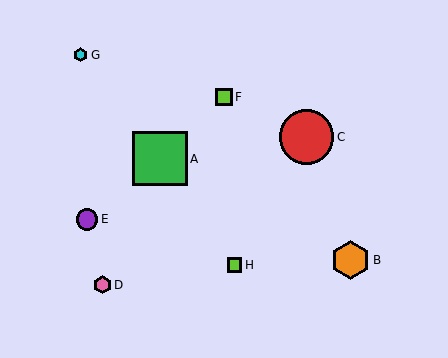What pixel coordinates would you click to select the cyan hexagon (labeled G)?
Click at (80, 55) to select the cyan hexagon G.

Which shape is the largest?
The red circle (labeled C) is the largest.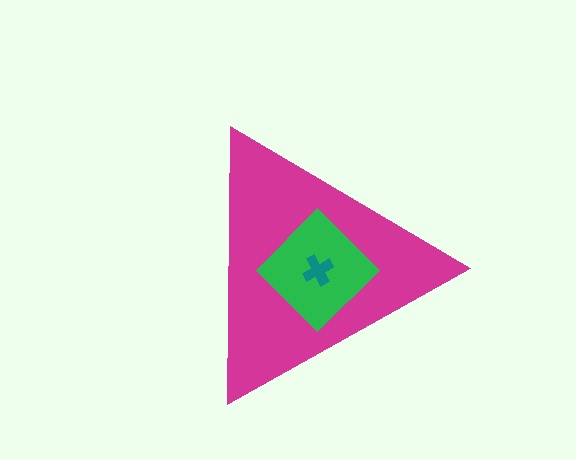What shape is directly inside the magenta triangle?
The green diamond.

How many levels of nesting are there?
3.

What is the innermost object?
The teal cross.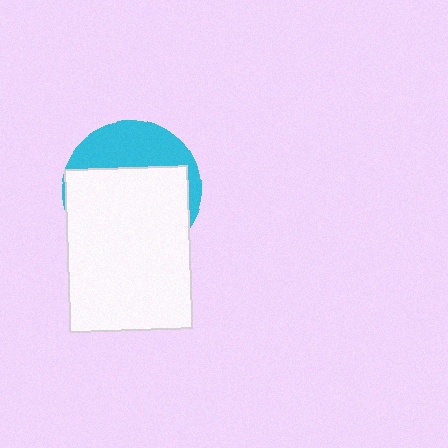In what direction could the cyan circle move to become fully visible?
The cyan circle could move up. That would shift it out from behind the white rectangle entirely.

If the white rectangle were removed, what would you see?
You would see the complete cyan circle.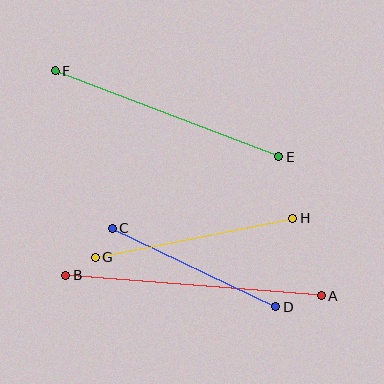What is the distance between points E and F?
The distance is approximately 239 pixels.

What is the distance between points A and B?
The distance is approximately 256 pixels.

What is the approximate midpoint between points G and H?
The midpoint is at approximately (194, 238) pixels.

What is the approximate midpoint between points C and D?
The midpoint is at approximately (194, 268) pixels.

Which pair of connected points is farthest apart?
Points A and B are farthest apart.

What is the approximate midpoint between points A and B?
The midpoint is at approximately (193, 285) pixels.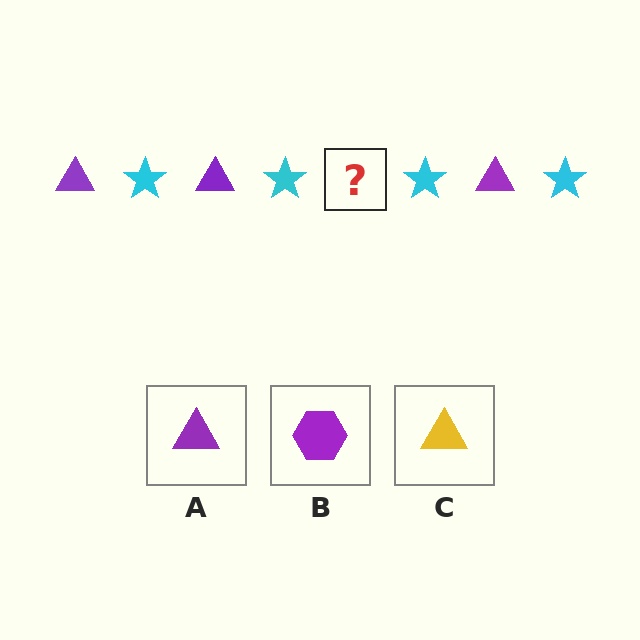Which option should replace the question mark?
Option A.